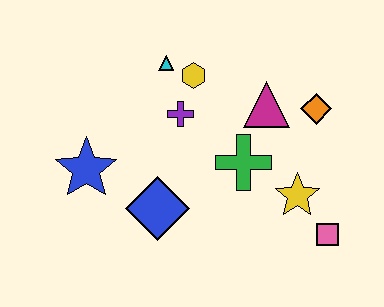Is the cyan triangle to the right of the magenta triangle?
No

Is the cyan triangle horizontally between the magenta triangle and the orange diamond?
No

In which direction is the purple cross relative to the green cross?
The purple cross is to the left of the green cross.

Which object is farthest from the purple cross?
The pink square is farthest from the purple cross.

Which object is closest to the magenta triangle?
The orange diamond is closest to the magenta triangle.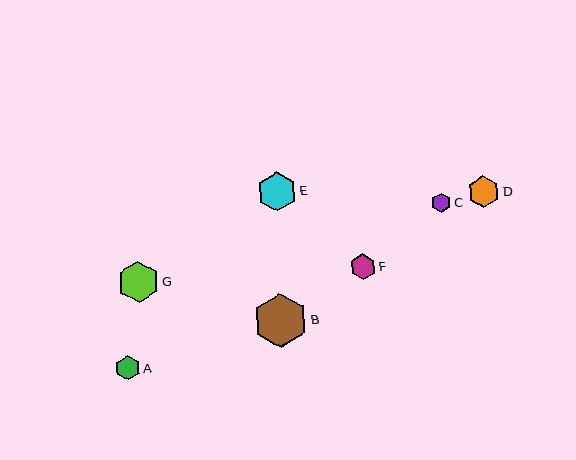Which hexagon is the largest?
Hexagon B is the largest with a size of approximately 54 pixels.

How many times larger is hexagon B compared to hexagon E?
Hexagon B is approximately 1.4 times the size of hexagon E.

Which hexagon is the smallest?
Hexagon C is the smallest with a size of approximately 19 pixels.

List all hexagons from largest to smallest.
From largest to smallest: B, G, E, D, F, A, C.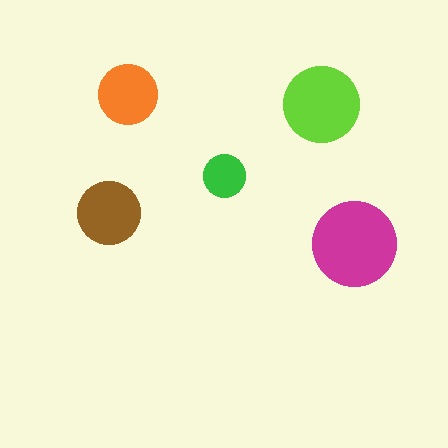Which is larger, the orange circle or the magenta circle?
The magenta one.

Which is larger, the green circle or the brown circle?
The brown one.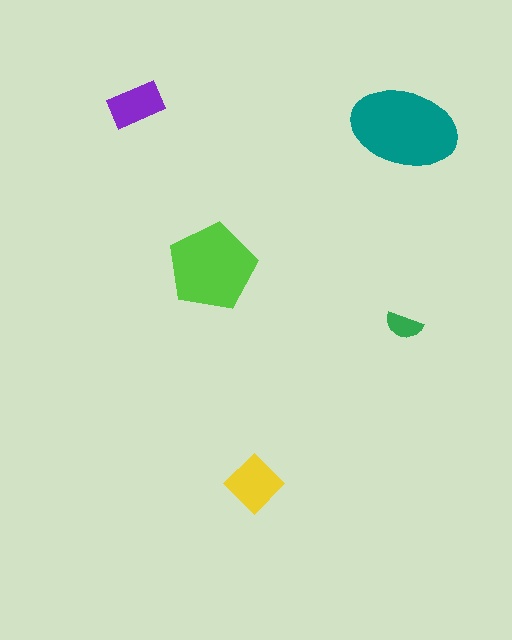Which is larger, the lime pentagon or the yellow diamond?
The lime pentagon.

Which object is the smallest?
The green semicircle.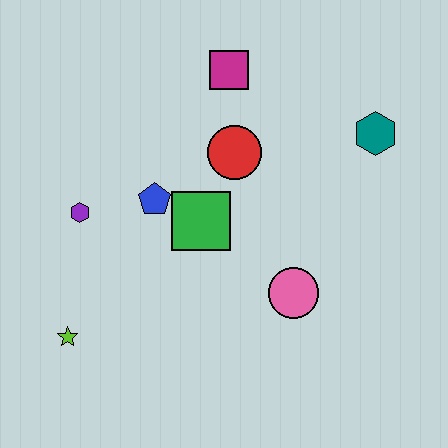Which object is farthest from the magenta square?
The lime star is farthest from the magenta square.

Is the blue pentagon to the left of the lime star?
No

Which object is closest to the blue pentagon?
The green square is closest to the blue pentagon.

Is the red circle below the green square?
No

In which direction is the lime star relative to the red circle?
The lime star is below the red circle.